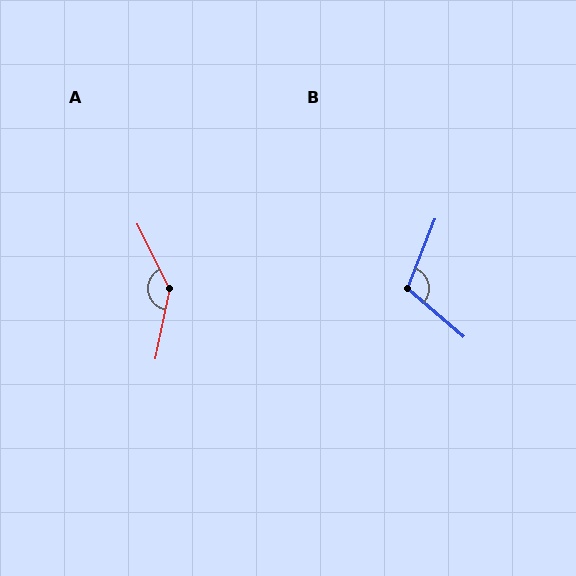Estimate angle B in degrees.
Approximately 109 degrees.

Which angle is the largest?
A, at approximately 142 degrees.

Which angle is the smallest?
B, at approximately 109 degrees.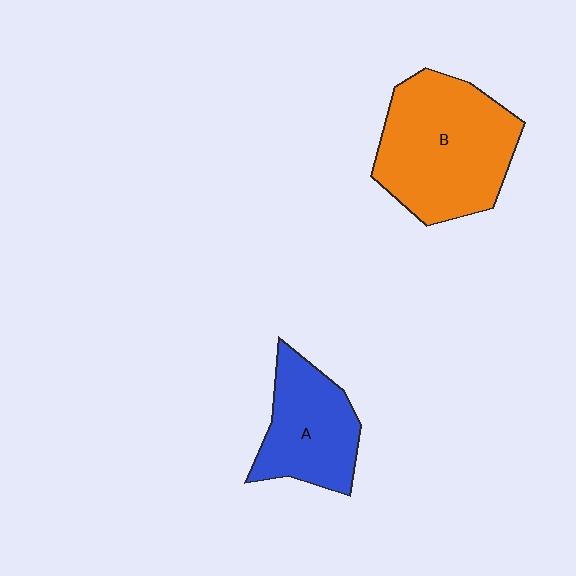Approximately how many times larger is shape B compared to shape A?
Approximately 1.6 times.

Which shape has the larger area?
Shape B (orange).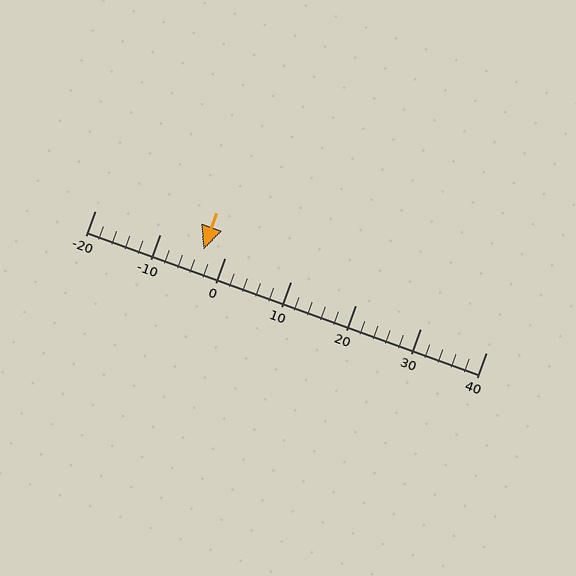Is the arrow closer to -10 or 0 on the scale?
The arrow is closer to 0.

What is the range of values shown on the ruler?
The ruler shows values from -20 to 40.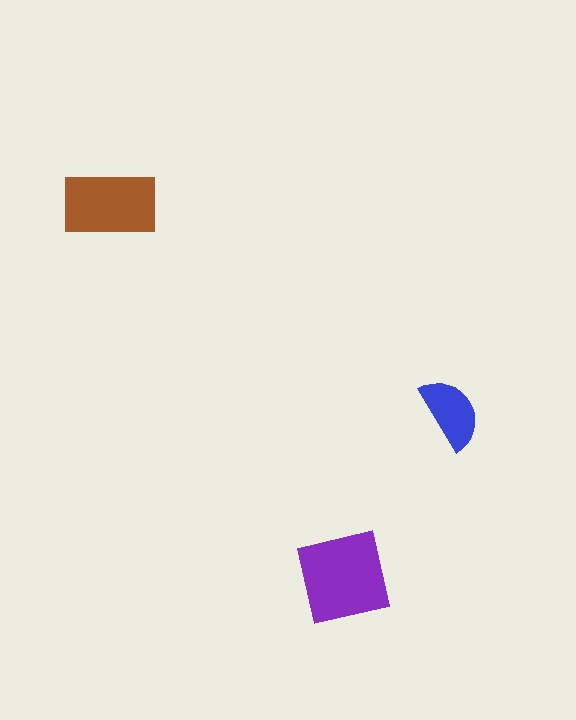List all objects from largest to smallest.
The purple square, the brown rectangle, the blue semicircle.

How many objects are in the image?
There are 3 objects in the image.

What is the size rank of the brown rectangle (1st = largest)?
2nd.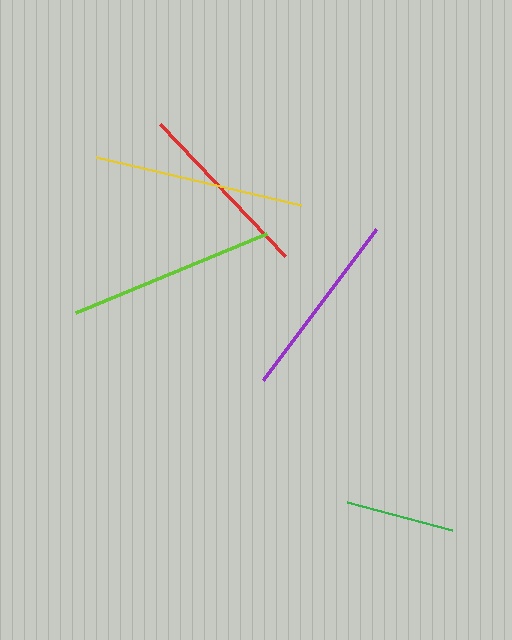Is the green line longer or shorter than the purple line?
The purple line is longer than the green line.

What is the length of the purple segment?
The purple segment is approximately 189 pixels long.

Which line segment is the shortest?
The green line is the shortest at approximately 108 pixels.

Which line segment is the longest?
The yellow line is the longest at approximately 211 pixels.